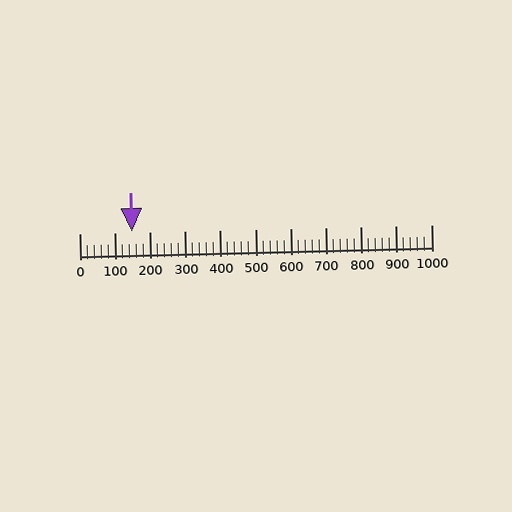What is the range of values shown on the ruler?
The ruler shows values from 0 to 1000.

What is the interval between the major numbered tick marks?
The major tick marks are spaced 100 units apart.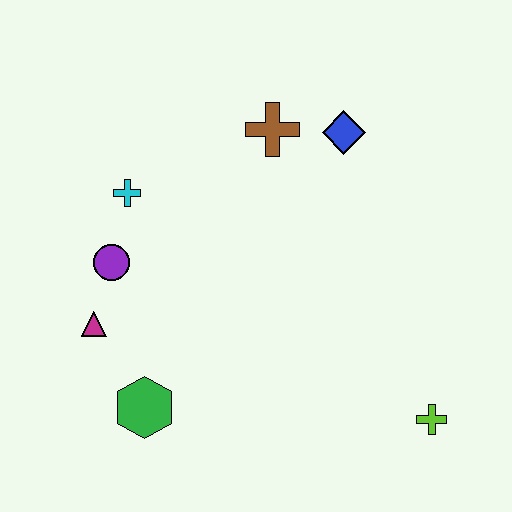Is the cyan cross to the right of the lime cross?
No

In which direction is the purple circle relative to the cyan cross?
The purple circle is below the cyan cross.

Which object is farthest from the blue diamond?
The green hexagon is farthest from the blue diamond.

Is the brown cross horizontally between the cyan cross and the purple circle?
No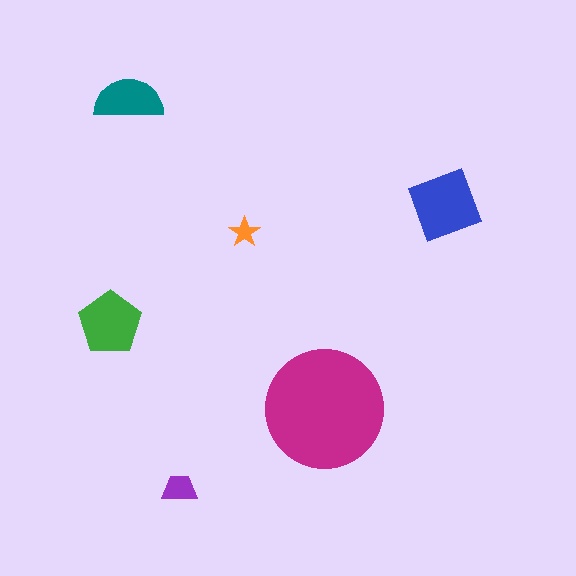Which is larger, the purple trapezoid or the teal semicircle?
The teal semicircle.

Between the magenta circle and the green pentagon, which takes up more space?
The magenta circle.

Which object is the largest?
The magenta circle.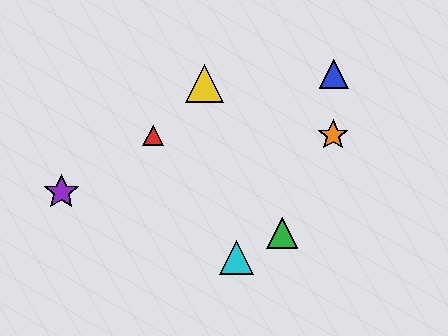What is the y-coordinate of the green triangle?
The green triangle is at y≈233.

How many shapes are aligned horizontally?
2 shapes (the red triangle, the orange star) are aligned horizontally.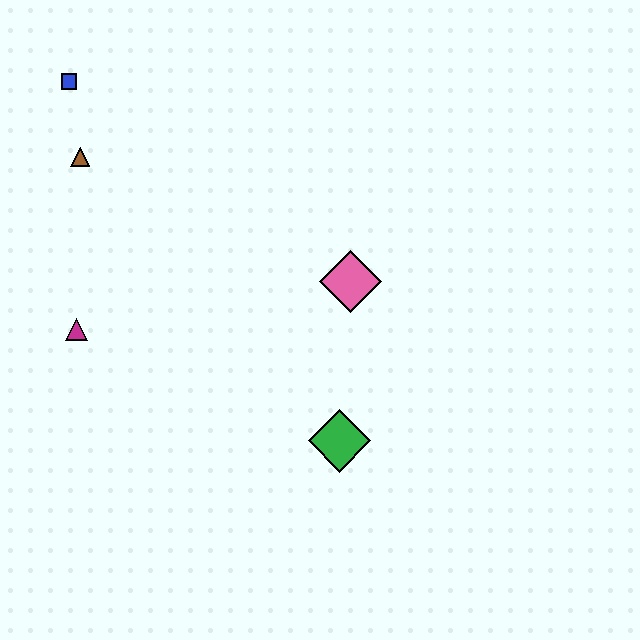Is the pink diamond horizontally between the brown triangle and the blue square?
No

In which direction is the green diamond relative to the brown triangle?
The green diamond is below the brown triangle.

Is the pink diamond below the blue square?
Yes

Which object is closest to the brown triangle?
The blue square is closest to the brown triangle.